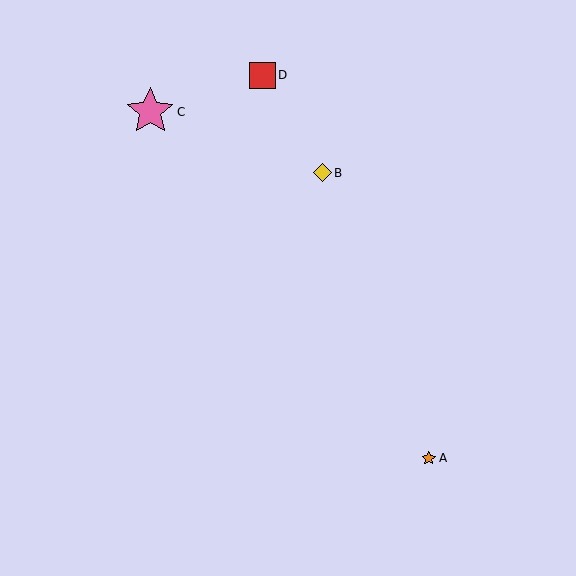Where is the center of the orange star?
The center of the orange star is at (429, 458).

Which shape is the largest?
The pink star (labeled C) is the largest.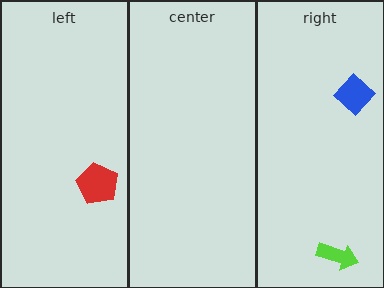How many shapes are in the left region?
1.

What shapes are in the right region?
The blue diamond, the lime arrow.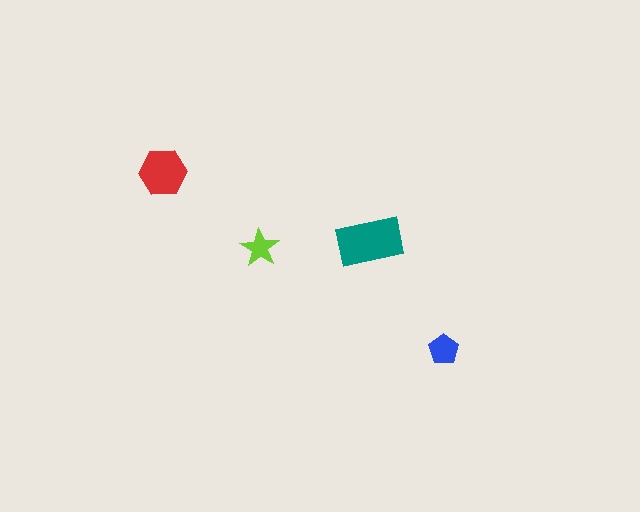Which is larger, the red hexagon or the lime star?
The red hexagon.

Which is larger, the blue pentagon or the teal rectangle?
The teal rectangle.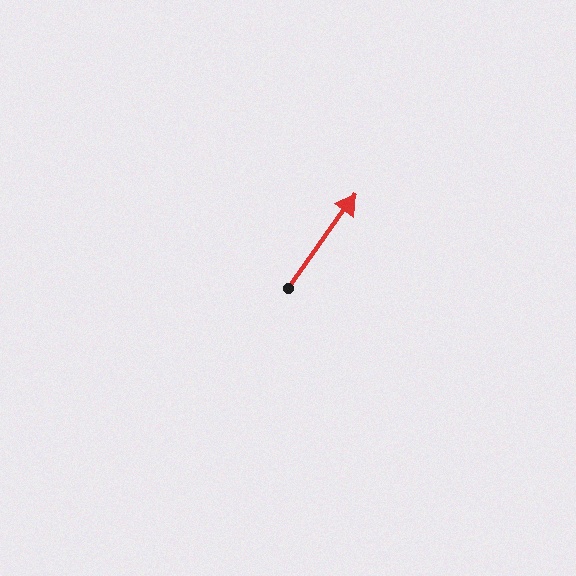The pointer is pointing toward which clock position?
Roughly 1 o'clock.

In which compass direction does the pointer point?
Northeast.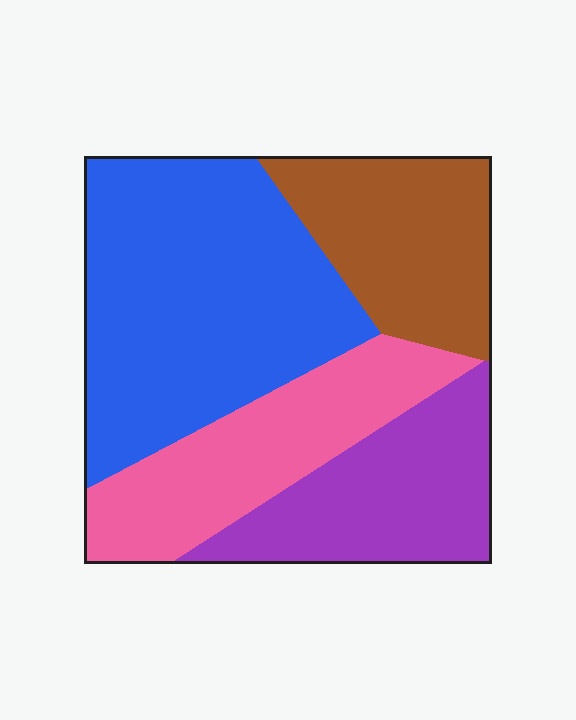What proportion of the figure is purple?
Purple covers around 20% of the figure.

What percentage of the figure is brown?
Brown takes up about one fifth (1/5) of the figure.